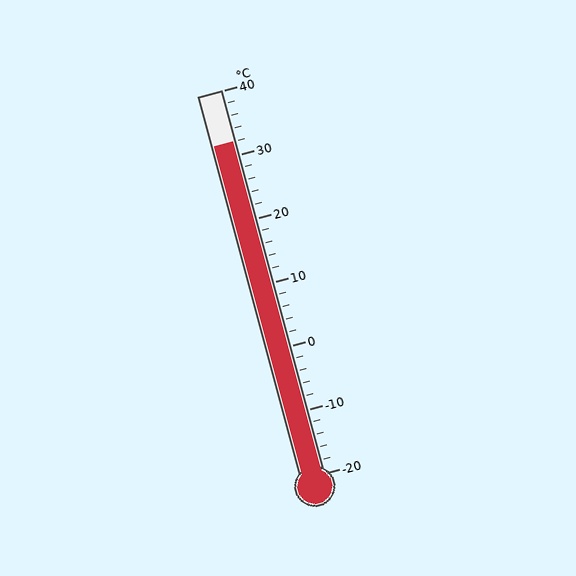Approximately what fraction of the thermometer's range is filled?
The thermometer is filled to approximately 85% of its range.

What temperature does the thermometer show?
The thermometer shows approximately 32°C.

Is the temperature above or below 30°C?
The temperature is above 30°C.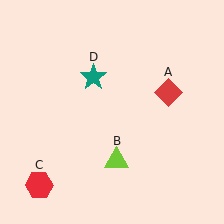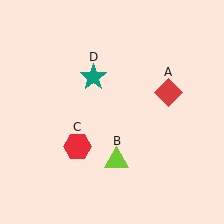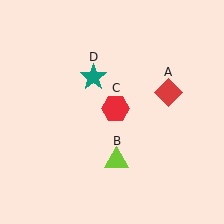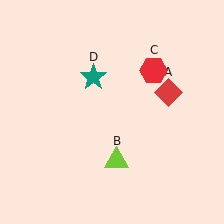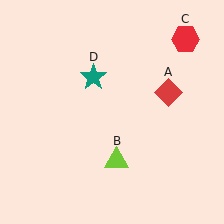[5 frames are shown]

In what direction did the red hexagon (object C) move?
The red hexagon (object C) moved up and to the right.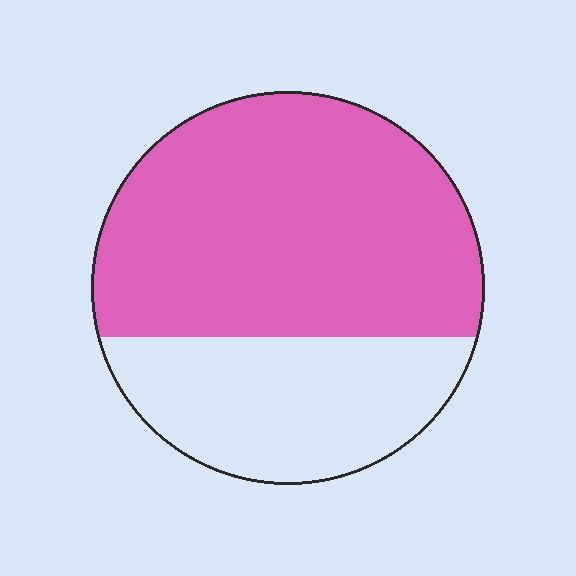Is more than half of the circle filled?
Yes.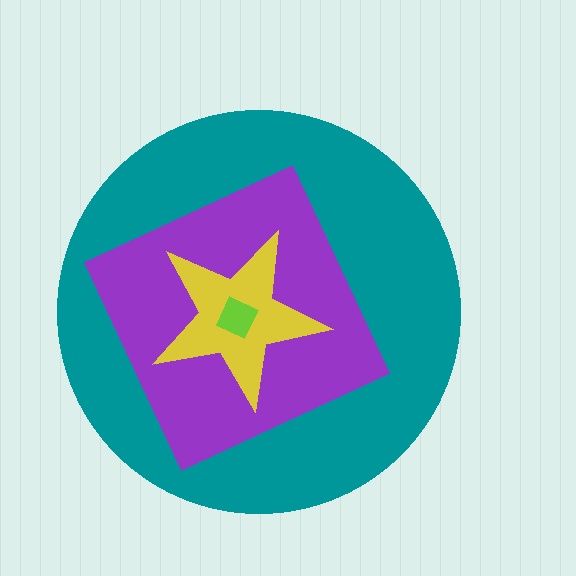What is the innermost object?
The lime square.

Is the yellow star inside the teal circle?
Yes.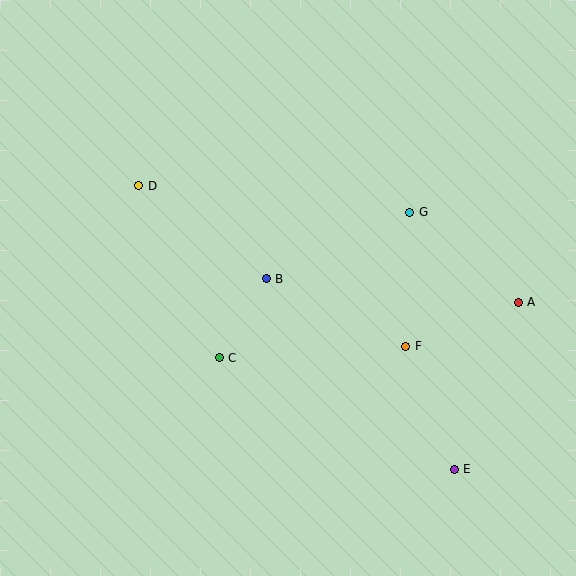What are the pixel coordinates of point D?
Point D is at (139, 186).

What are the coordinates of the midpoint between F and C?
The midpoint between F and C is at (313, 352).